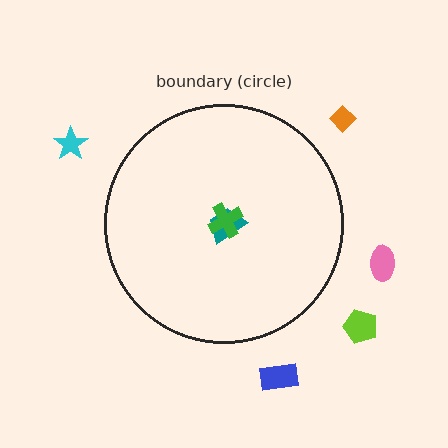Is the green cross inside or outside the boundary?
Inside.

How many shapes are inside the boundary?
2 inside, 5 outside.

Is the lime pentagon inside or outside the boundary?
Outside.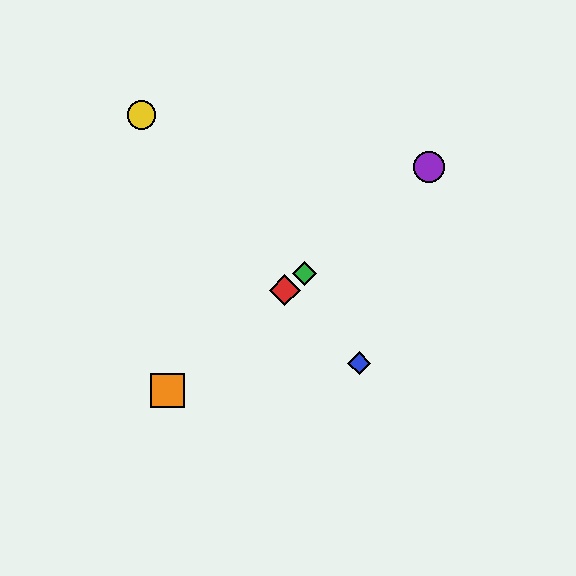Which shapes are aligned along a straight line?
The red diamond, the green diamond, the purple circle, the orange square are aligned along a straight line.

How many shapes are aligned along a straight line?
4 shapes (the red diamond, the green diamond, the purple circle, the orange square) are aligned along a straight line.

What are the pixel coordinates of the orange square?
The orange square is at (168, 390).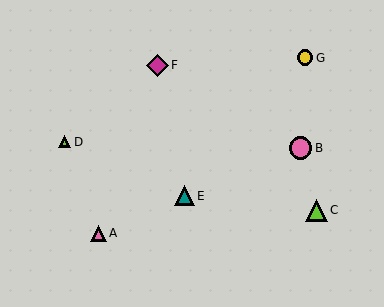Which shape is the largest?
The pink circle (labeled B) is the largest.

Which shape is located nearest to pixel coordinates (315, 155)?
The pink circle (labeled B) at (301, 148) is nearest to that location.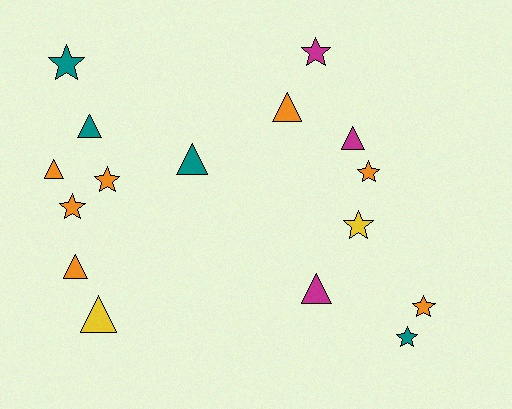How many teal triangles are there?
There are 2 teal triangles.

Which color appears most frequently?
Orange, with 7 objects.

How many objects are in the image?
There are 16 objects.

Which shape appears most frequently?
Triangle, with 8 objects.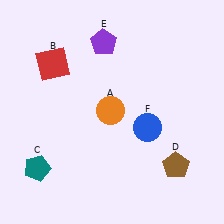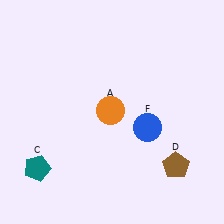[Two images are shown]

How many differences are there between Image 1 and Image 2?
There are 2 differences between the two images.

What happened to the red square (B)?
The red square (B) was removed in Image 2. It was in the top-left area of Image 1.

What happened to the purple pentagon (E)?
The purple pentagon (E) was removed in Image 2. It was in the top-left area of Image 1.